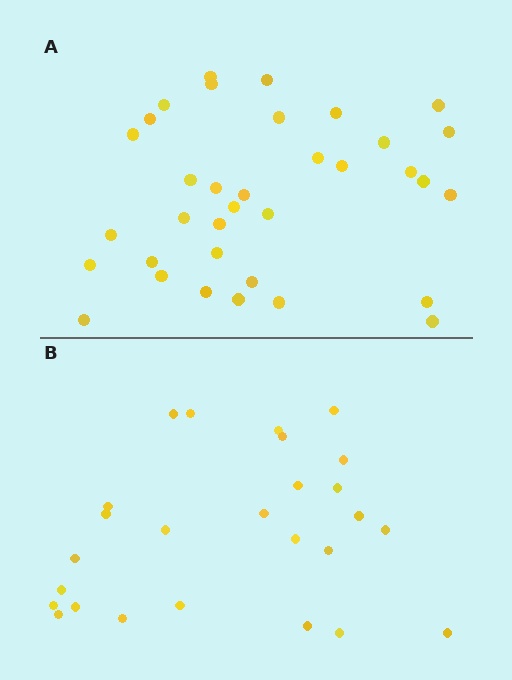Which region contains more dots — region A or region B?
Region A (the top region) has more dots.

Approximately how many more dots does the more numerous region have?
Region A has roughly 8 or so more dots than region B.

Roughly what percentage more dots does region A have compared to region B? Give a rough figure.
About 35% more.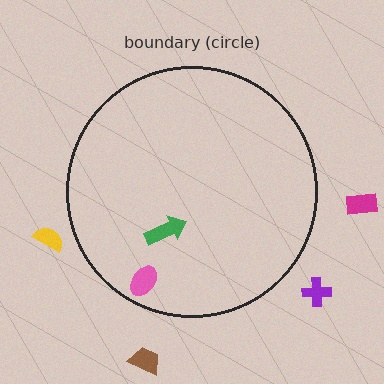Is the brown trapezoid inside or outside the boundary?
Outside.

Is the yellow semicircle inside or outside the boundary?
Outside.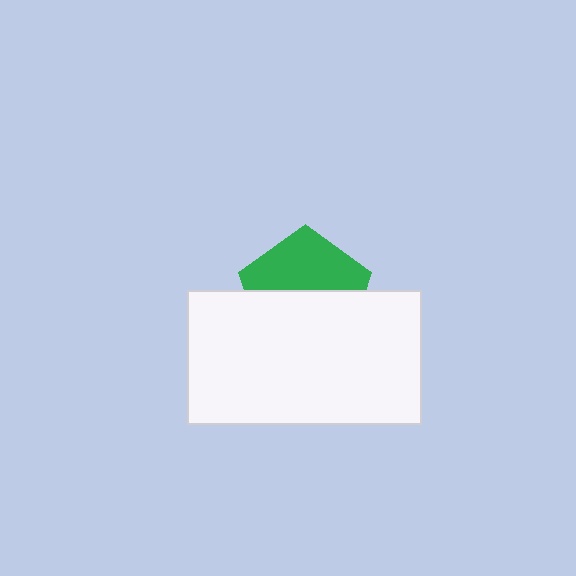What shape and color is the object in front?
The object in front is a white rectangle.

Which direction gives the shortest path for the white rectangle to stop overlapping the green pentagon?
Moving down gives the shortest separation.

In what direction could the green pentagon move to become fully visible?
The green pentagon could move up. That would shift it out from behind the white rectangle entirely.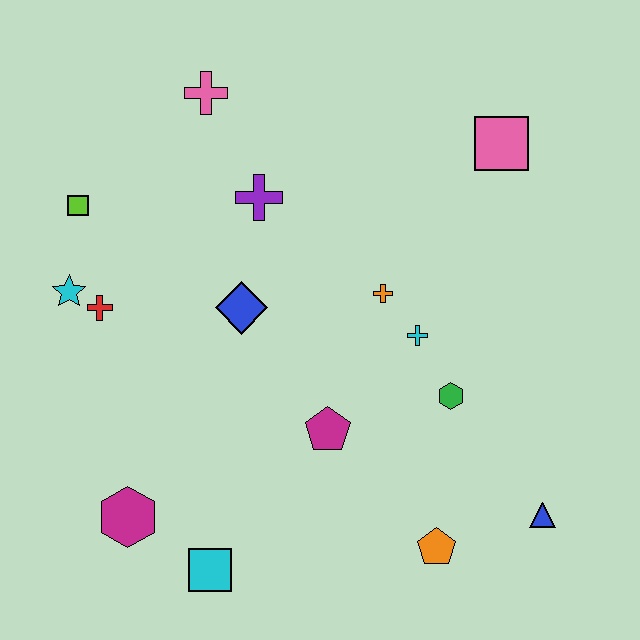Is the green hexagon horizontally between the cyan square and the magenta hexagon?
No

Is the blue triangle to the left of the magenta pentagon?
No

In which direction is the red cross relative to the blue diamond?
The red cross is to the left of the blue diamond.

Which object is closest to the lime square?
The cyan star is closest to the lime square.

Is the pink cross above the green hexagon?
Yes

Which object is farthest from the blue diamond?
The blue triangle is farthest from the blue diamond.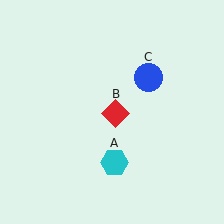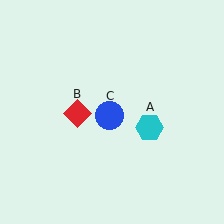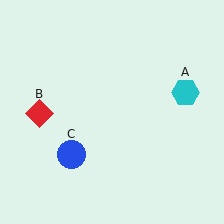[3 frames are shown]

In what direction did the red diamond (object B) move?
The red diamond (object B) moved left.